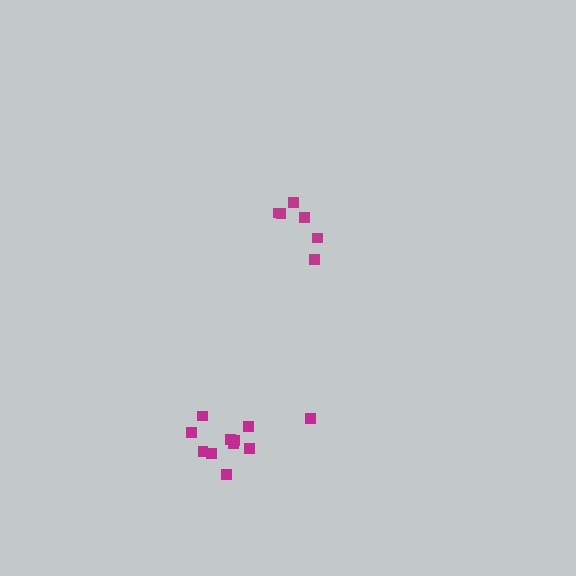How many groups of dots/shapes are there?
There are 2 groups.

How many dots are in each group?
Group 1: 6 dots, Group 2: 11 dots (17 total).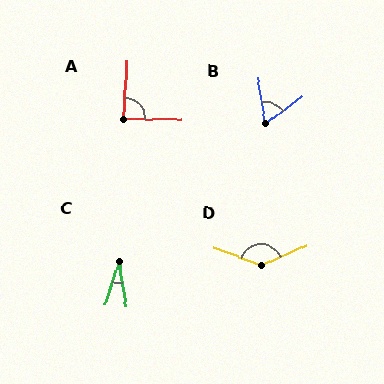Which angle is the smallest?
C, at approximately 26 degrees.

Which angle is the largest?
D, at approximately 136 degrees.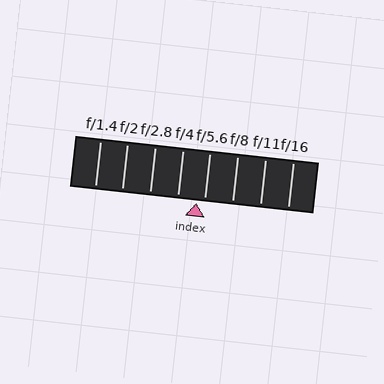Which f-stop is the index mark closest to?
The index mark is closest to f/5.6.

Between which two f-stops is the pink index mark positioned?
The index mark is between f/4 and f/5.6.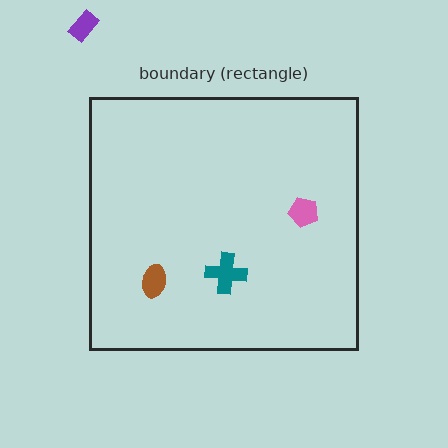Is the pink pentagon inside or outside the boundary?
Inside.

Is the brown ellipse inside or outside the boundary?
Inside.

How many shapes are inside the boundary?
3 inside, 1 outside.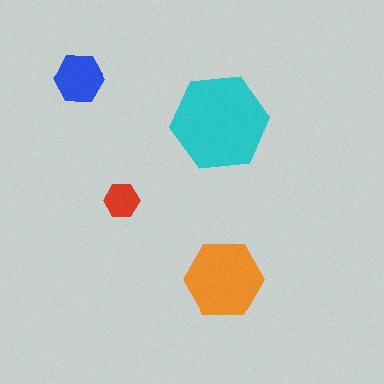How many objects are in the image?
There are 4 objects in the image.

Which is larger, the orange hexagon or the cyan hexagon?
The cyan one.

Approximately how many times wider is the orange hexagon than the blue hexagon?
About 1.5 times wider.